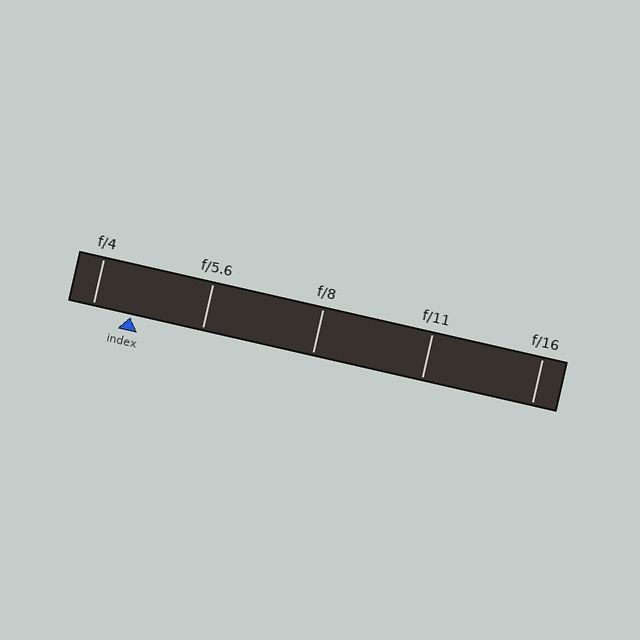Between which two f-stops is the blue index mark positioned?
The index mark is between f/4 and f/5.6.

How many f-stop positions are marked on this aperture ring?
There are 5 f-stop positions marked.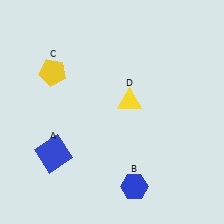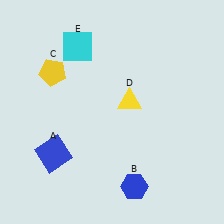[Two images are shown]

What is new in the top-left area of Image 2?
A cyan square (E) was added in the top-left area of Image 2.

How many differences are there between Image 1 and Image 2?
There is 1 difference between the two images.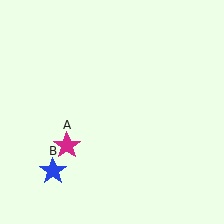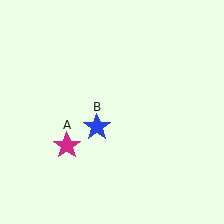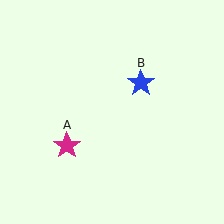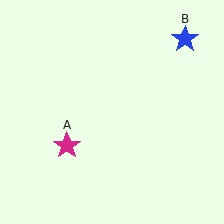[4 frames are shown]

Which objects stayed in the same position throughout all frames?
Magenta star (object A) remained stationary.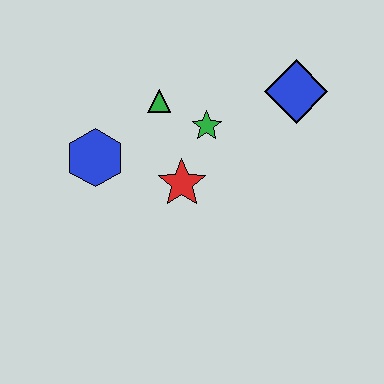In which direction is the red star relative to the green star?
The red star is below the green star.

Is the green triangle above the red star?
Yes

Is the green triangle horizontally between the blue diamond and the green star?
No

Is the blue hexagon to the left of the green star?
Yes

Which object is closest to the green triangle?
The green star is closest to the green triangle.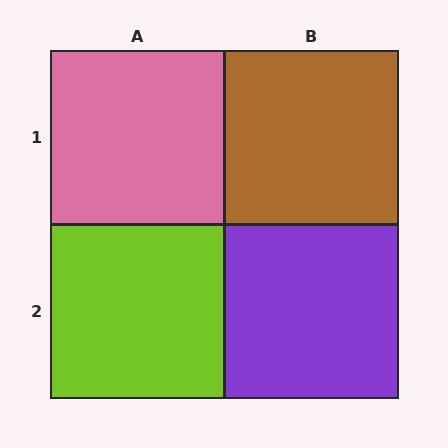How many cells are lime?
1 cell is lime.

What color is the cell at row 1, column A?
Pink.